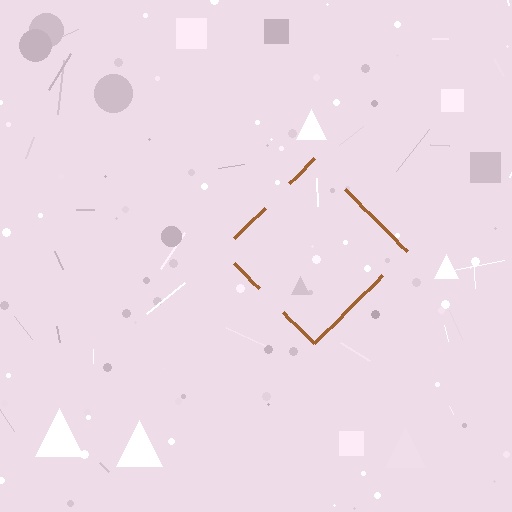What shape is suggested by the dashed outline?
The dashed outline suggests a diamond.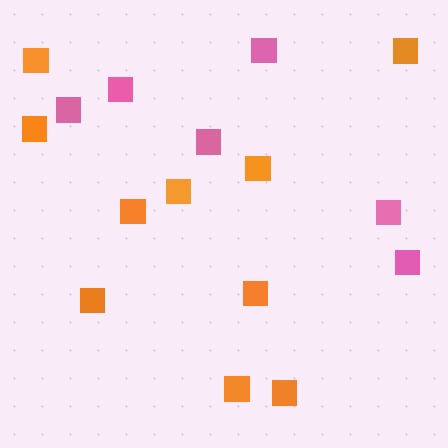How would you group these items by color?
There are 2 groups: one group of pink squares (6) and one group of orange squares (10).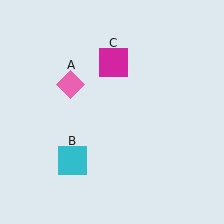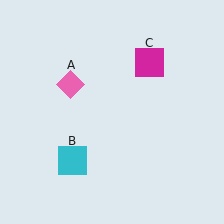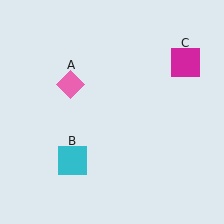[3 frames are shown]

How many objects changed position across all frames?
1 object changed position: magenta square (object C).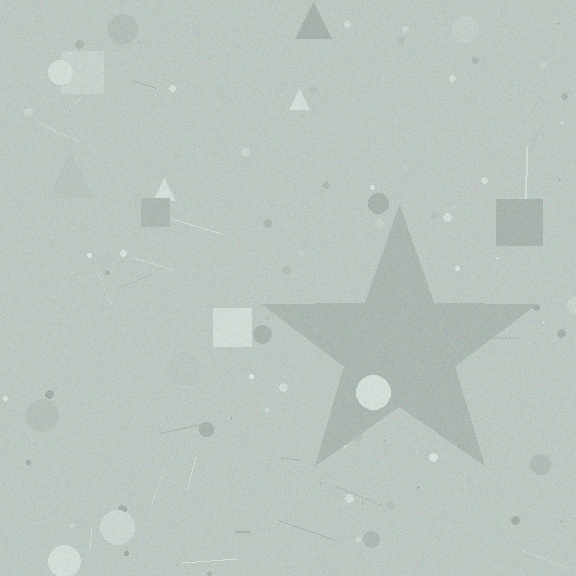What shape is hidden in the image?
A star is hidden in the image.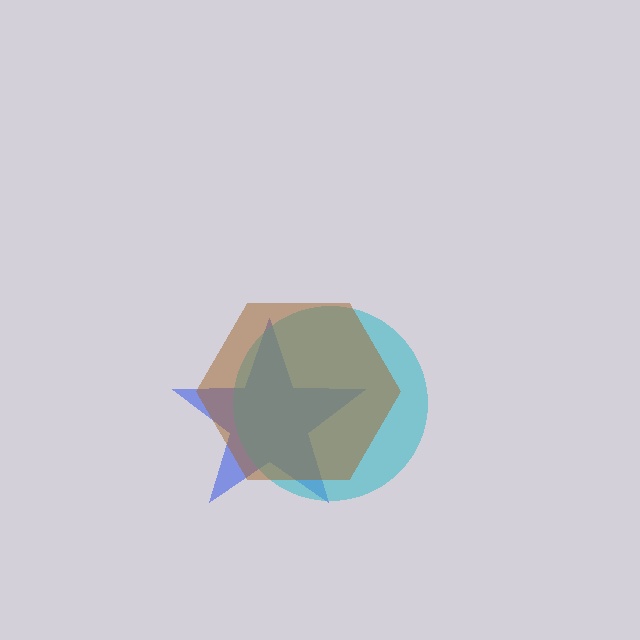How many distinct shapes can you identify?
There are 3 distinct shapes: a blue star, a cyan circle, a brown hexagon.